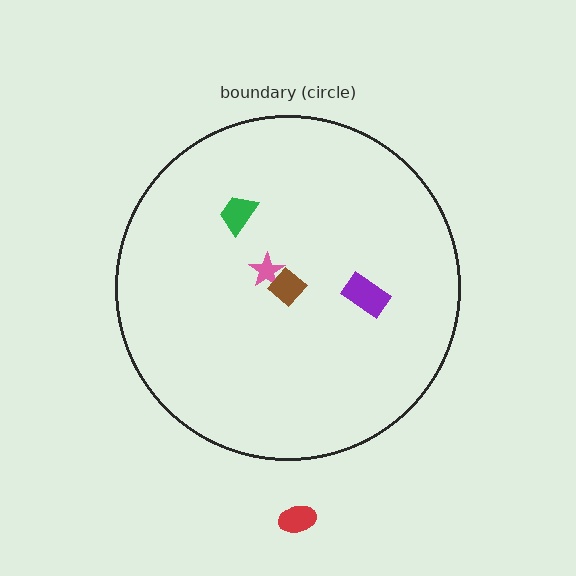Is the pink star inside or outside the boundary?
Inside.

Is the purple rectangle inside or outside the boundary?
Inside.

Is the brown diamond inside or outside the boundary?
Inside.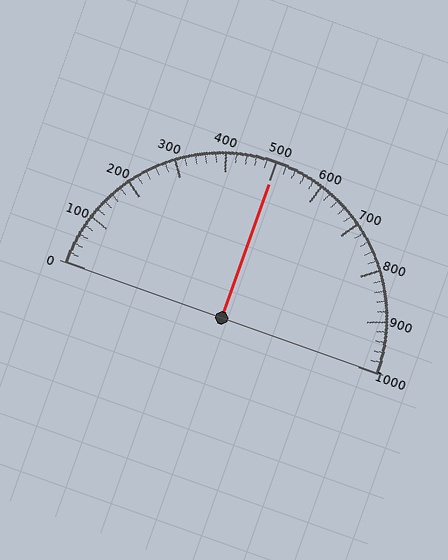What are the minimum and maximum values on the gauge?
The gauge ranges from 0 to 1000.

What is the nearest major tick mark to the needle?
The nearest major tick mark is 500.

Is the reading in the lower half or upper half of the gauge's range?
The reading is in the upper half of the range (0 to 1000).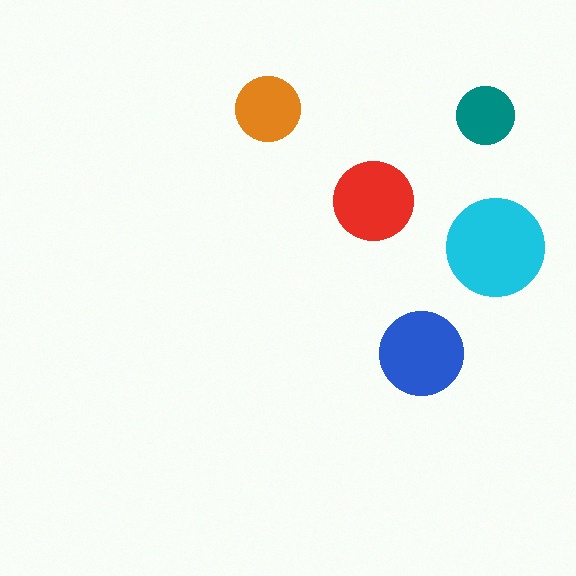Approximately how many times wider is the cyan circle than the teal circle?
About 1.5 times wider.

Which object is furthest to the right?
The cyan circle is rightmost.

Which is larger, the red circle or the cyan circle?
The cyan one.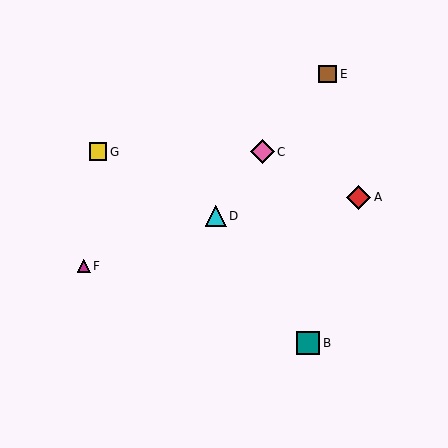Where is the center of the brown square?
The center of the brown square is at (328, 74).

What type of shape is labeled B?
Shape B is a teal square.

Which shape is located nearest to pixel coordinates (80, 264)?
The magenta triangle (labeled F) at (84, 266) is nearest to that location.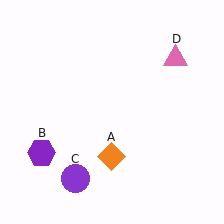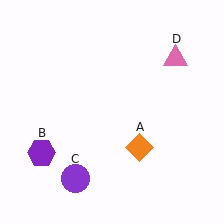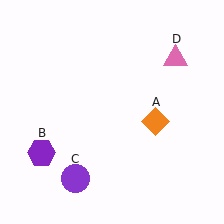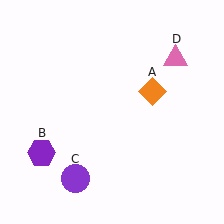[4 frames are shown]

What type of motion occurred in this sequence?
The orange diamond (object A) rotated counterclockwise around the center of the scene.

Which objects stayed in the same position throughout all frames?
Purple hexagon (object B) and purple circle (object C) and pink triangle (object D) remained stationary.